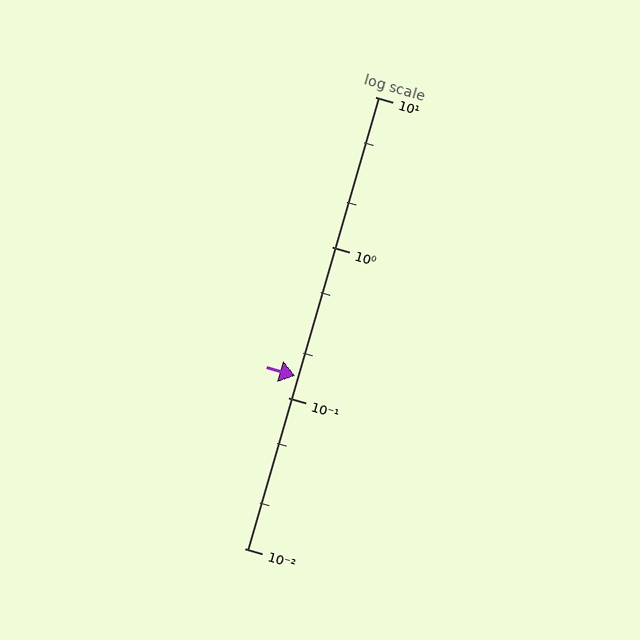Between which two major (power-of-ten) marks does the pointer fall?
The pointer is between 0.1 and 1.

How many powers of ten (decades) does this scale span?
The scale spans 3 decades, from 0.01 to 10.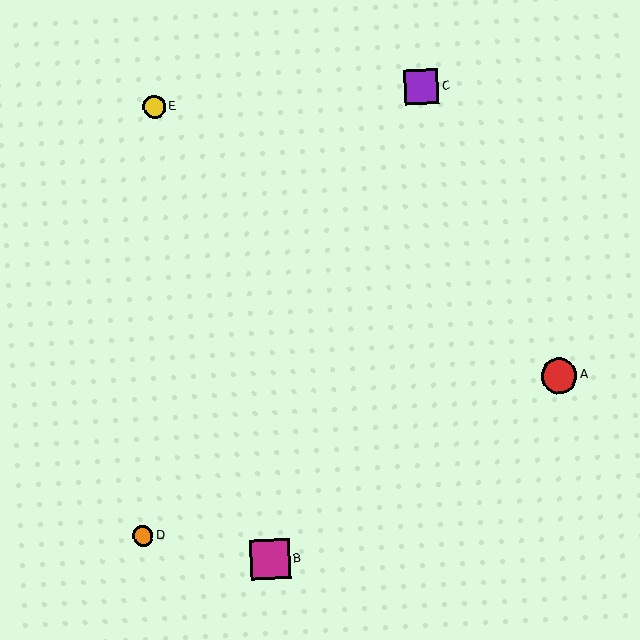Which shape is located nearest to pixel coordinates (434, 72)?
The purple square (labeled C) at (421, 87) is nearest to that location.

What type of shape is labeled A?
Shape A is a red circle.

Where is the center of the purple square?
The center of the purple square is at (421, 87).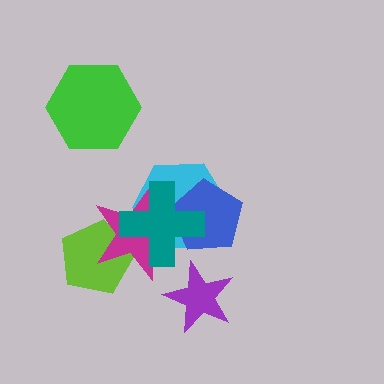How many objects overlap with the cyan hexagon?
3 objects overlap with the cyan hexagon.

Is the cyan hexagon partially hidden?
Yes, it is partially covered by another shape.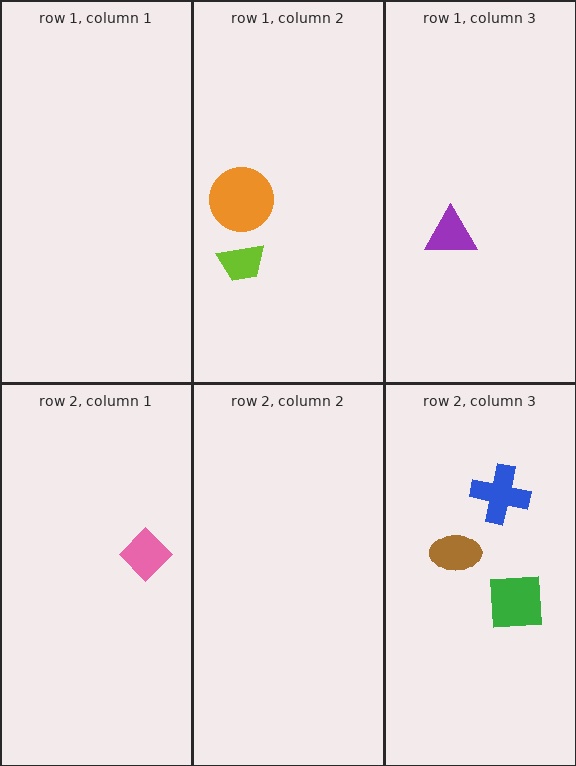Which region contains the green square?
The row 2, column 3 region.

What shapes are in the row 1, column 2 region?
The lime trapezoid, the orange circle.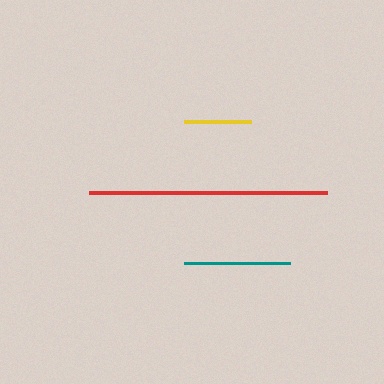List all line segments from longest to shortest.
From longest to shortest: red, teal, yellow.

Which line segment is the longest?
The red line is the longest at approximately 238 pixels.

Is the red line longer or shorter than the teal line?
The red line is longer than the teal line.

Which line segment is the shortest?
The yellow line is the shortest at approximately 68 pixels.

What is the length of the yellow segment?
The yellow segment is approximately 68 pixels long.